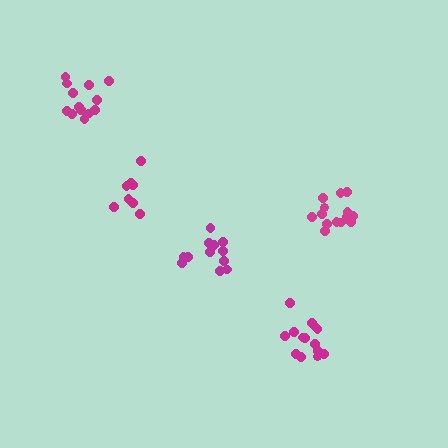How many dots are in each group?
Group 1: 14 dots, Group 2: 14 dots, Group 3: 13 dots, Group 4: 14 dots, Group 5: 8 dots (63 total).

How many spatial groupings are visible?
There are 5 spatial groupings.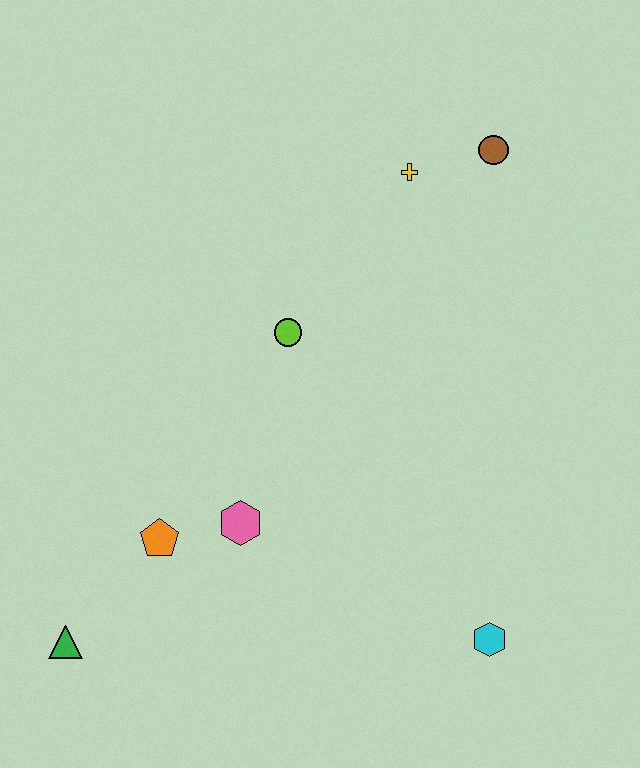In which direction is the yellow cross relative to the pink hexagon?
The yellow cross is above the pink hexagon.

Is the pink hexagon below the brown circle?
Yes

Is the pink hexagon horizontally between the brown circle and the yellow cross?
No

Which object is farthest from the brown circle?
The green triangle is farthest from the brown circle.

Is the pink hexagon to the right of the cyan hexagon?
No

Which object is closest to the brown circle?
The yellow cross is closest to the brown circle.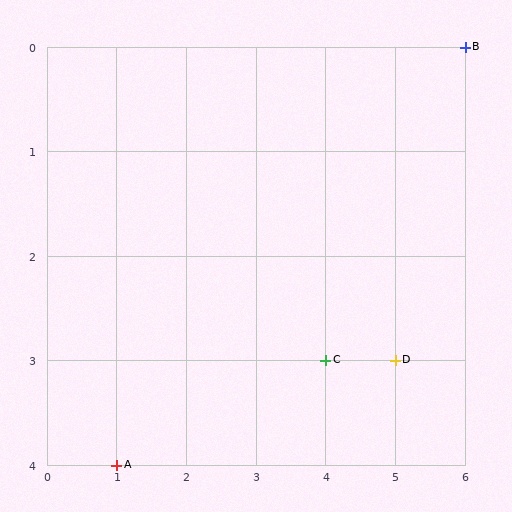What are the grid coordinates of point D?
Point D is at grid coordinates (5, 3).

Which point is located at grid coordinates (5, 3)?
Point D is at (5, 3).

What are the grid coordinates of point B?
Point B is at grid coordinates (6, 0).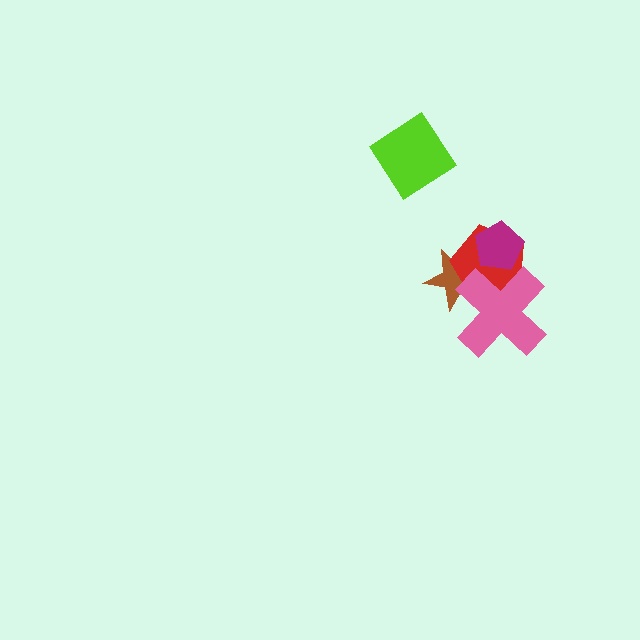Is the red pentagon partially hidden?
Yes, it is partially covered by another shape.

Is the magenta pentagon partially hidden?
Yes, it is partially covered by another shape.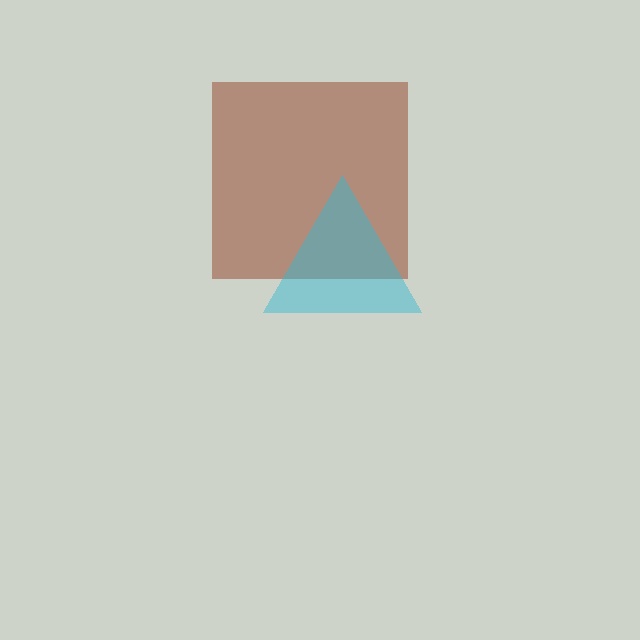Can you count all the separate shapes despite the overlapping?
Yes, there are 2 separate shapes.